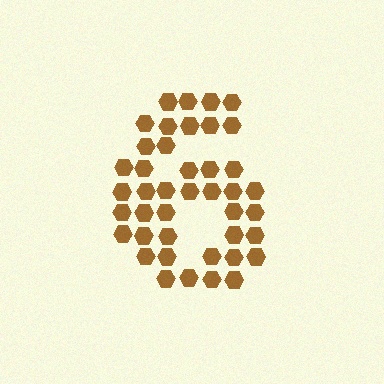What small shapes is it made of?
It is made of small hexagons.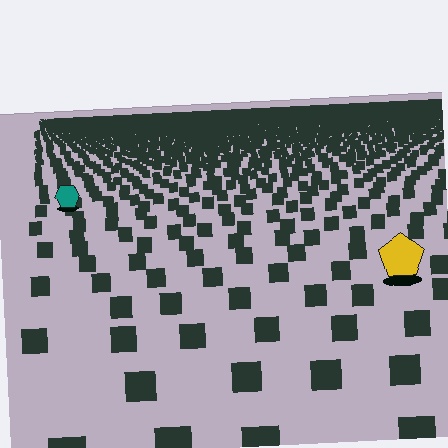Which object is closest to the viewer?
The yellow pentagon is closest. The texture marks near it are larger and more spread out.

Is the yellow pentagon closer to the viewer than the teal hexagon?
Yes. The yellow pentagon is closer — you can tell from the texture gradient: the ground texture is coarser near it.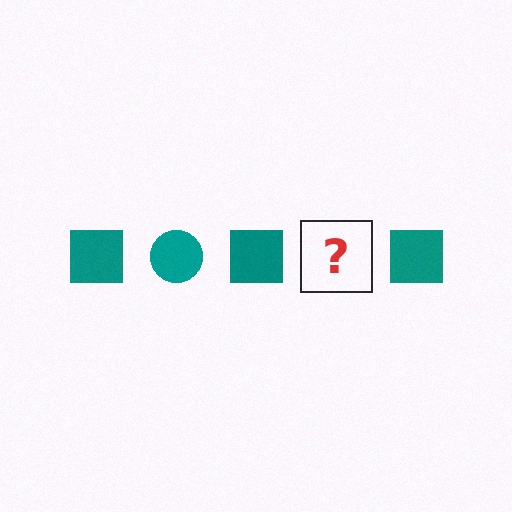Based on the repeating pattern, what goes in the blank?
The blank should be a teal circle.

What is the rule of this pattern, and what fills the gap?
The rule is that the pattern cycles through square, circle shapes in teal. The gap should be filled with a teal circle.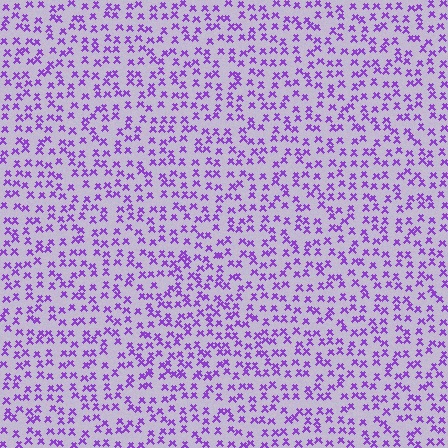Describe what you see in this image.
The image contains small purple elements arranged at two different densities. A triangle-shaped region is visible where the elements are more densely packed than the surrounding area.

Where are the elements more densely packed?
The elements are more densely packed inside the triangle boundary.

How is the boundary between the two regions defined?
The boundary is defined by a change in element density (approximately 1.3x ratio). All elements are the same color, size, and shape.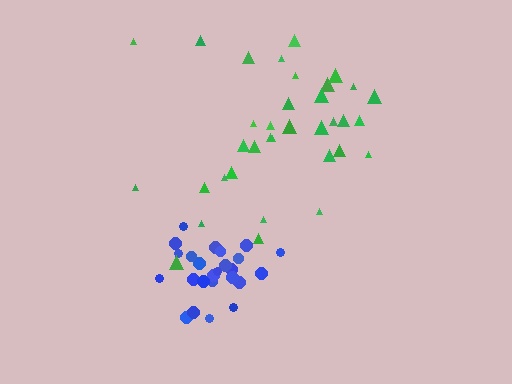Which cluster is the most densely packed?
Blue.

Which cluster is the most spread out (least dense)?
Green.